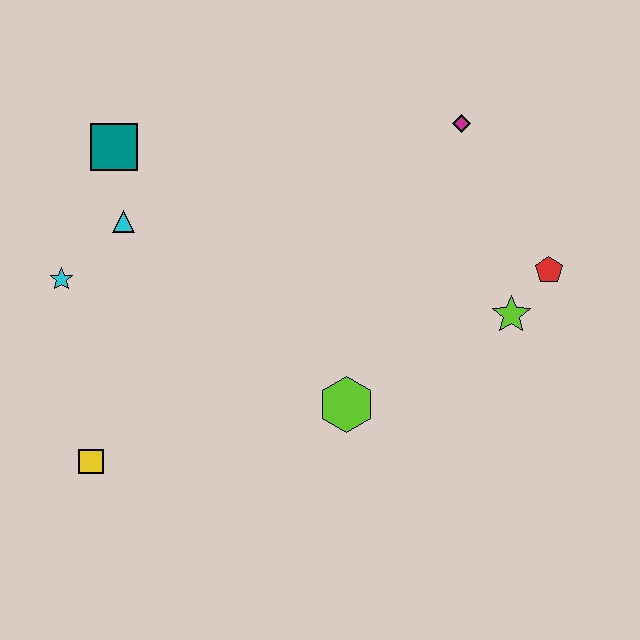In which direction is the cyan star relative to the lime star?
The cyan star is to the left of the lime star.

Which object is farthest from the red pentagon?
The yellow square is farthest from the red pentagon.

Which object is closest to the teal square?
The cyan triangle is closest to the teal square.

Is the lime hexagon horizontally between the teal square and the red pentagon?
Yes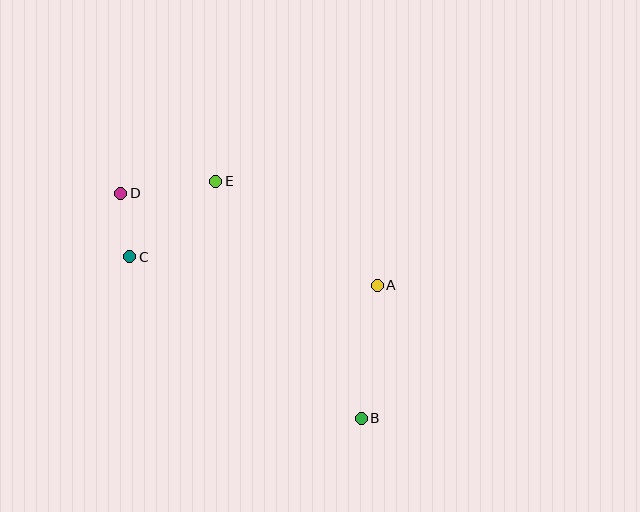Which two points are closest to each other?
Points C and D are closest to each other.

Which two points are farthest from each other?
Points B and D are farthest from each other.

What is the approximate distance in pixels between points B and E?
The distance between B and E is approximately 278 pixels.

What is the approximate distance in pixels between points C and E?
The distance between C and E is approximately 114 pixels.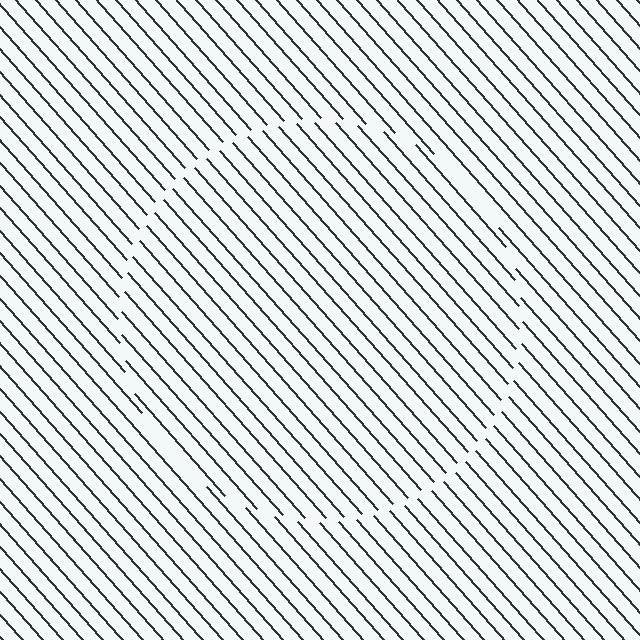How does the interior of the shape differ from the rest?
The interior of the shape contains the same grating, shifted by half a period — the contour is defined by the phase discontinuity where line-ends from the inner and outer gratings abut.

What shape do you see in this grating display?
An illusory circle. The interior of the shape contains the same grating, shifted by half a period — the contour is defined by the phase discontinuity where line-ends from the inner and outer gratings abut.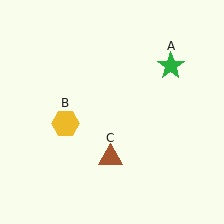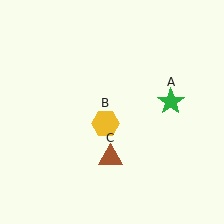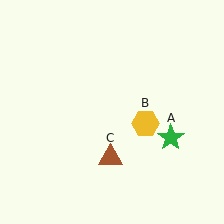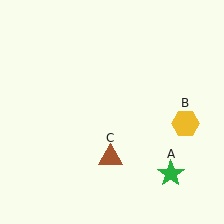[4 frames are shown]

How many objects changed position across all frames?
2 objects changed position: green star (object A), yellow hexagon (object B).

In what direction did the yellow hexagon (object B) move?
The yellow hexagon (object B) moved right.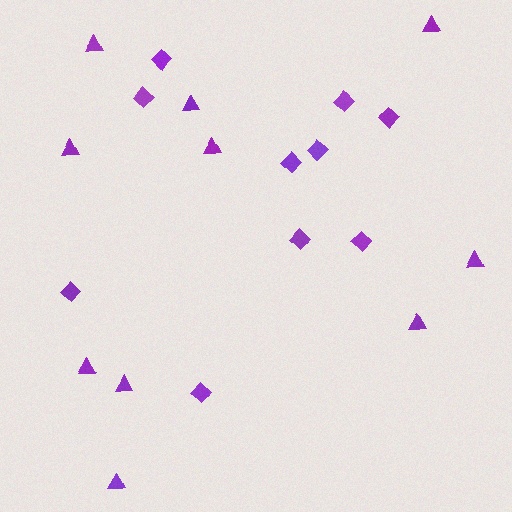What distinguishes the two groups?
There are 2 groups: one group of triangles (10) and one group of diamonds (10).